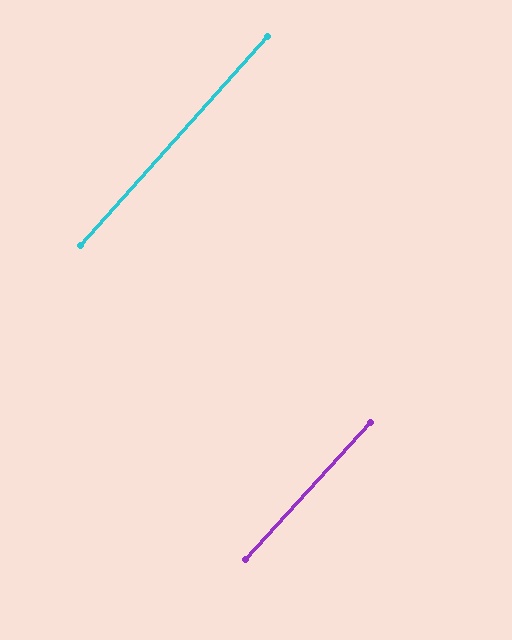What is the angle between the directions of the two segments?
Approximately 1 degree.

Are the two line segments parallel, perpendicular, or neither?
Parallel — their directions differ by only 0.8°.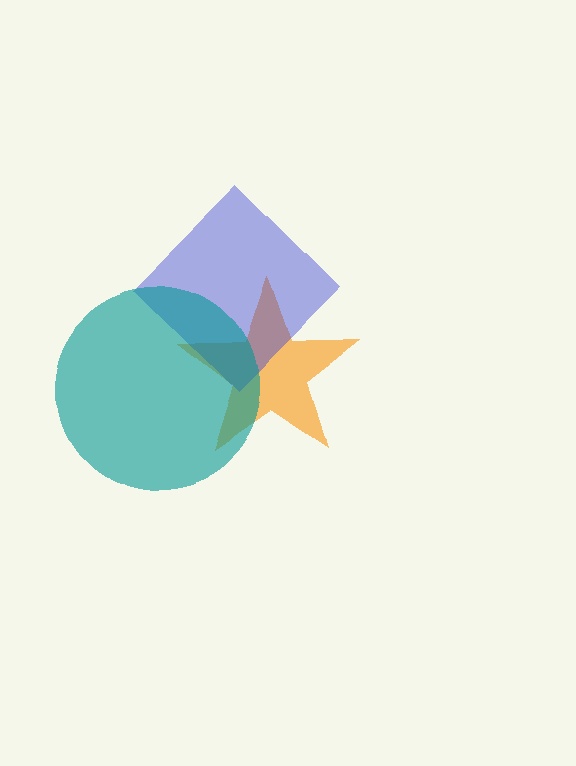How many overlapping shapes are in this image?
There are 3 overlapping shapes in the image.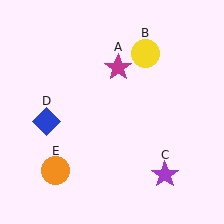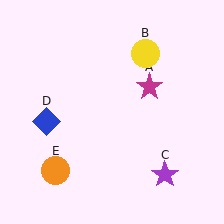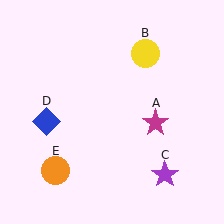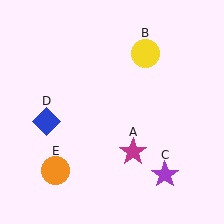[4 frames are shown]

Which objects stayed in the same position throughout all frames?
Yellow circle (object B) and purple star (object C) and blue diamond (object D) and orange circle (object E) remained stationary.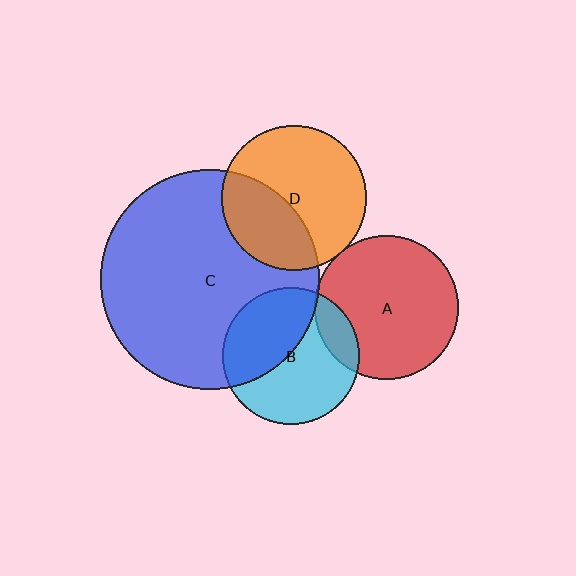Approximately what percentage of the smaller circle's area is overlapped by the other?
Approximately 35%.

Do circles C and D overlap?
Yes.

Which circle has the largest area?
Circle C (blue).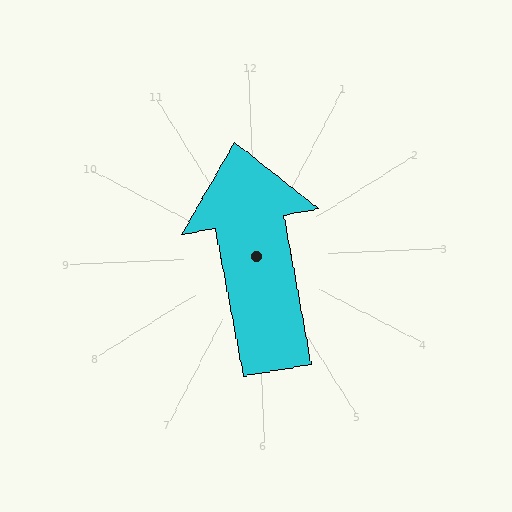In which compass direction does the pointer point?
North.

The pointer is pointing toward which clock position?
Roughly 12 o'clock.